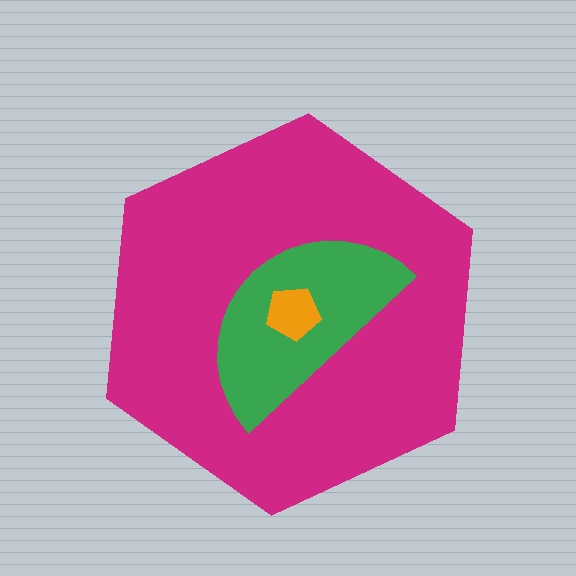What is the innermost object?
The orange pentagon.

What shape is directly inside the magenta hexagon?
The green semicircle.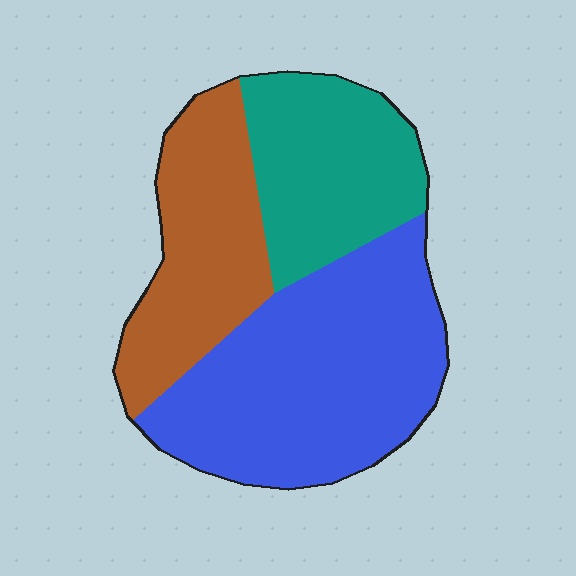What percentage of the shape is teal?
Teal takes up about one quarter (1/4) of the shape.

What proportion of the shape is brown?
Brown covers around 25% of the shape.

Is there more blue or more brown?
Blue.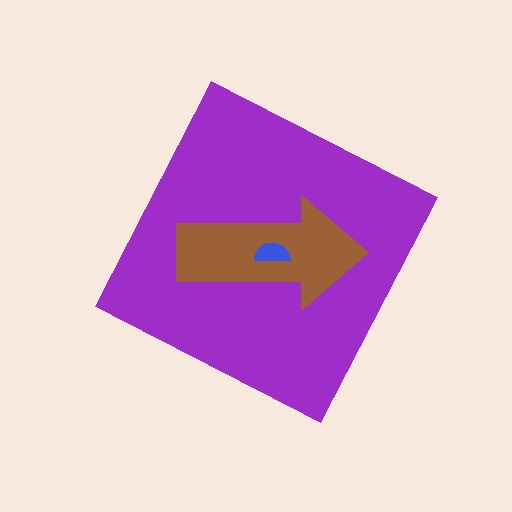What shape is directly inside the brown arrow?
The blue semicircle.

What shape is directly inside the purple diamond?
The brown arrow.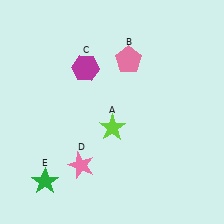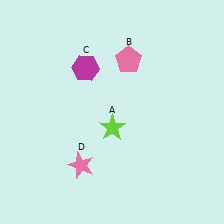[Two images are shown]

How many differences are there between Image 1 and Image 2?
There is 1 difference between the two images.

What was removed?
The green star (E) was removed in Image 2.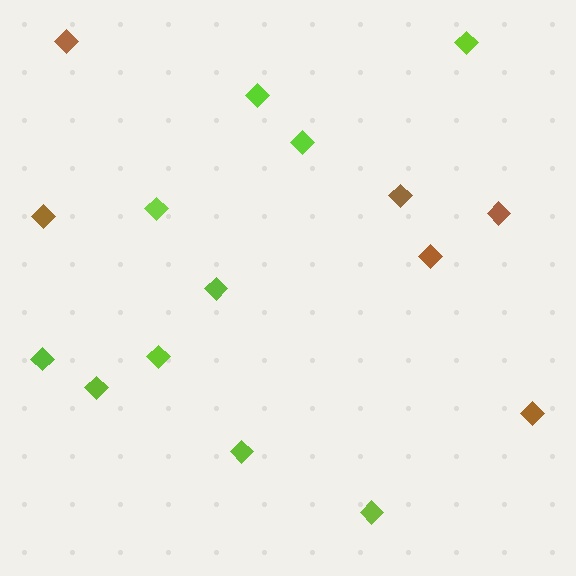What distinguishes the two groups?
There are 2 groups: one group of brown diamonds (6) and one group of lime diamonds (10).